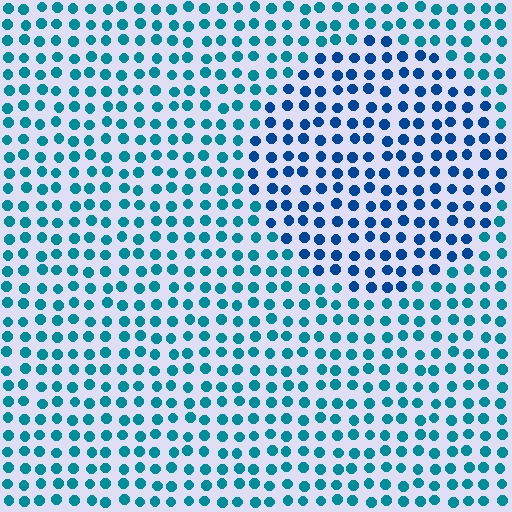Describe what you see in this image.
The image is filled with small teal elements in a uniform arrangement. A circle-shaped region is visible where the elements are tinted to a slightly different hue, forming a subtle color boundary.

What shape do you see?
I see a circle.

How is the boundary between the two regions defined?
The boundary is defined purely by a slight shift in hue (about 28 degrees). Spacing, size, and orientation are identical on both sides.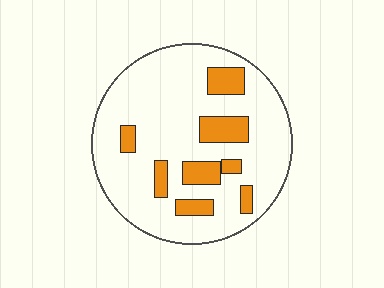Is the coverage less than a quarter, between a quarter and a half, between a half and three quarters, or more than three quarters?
Less than a quarter.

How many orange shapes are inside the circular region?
8.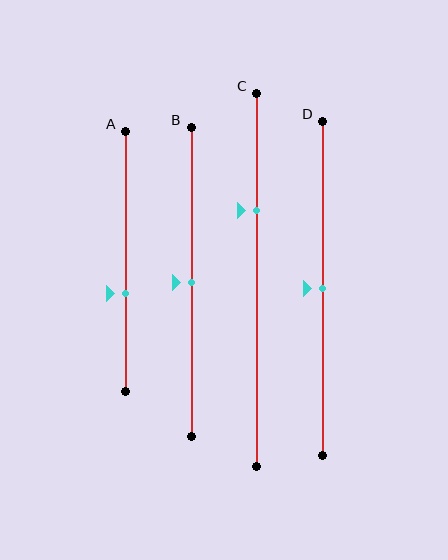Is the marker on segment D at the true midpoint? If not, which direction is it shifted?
Yes, the marker on segment D is at the true midpoint.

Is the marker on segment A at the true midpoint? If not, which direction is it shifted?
No, the marker on segment A is shifted downward by about 12% of the segment length.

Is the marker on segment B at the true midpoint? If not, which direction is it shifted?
Yes, the marker on segment B is at the true midpoint.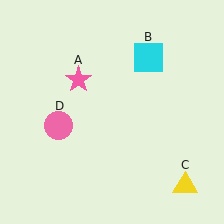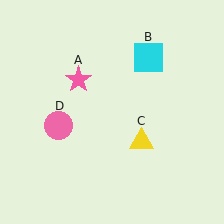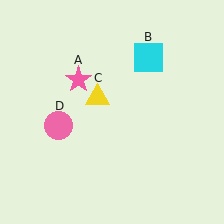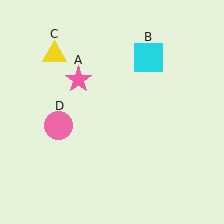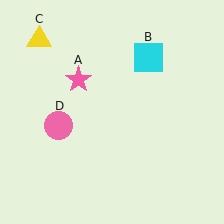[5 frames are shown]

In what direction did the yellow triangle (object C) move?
The yellow triangle (object C) moved up and to the left.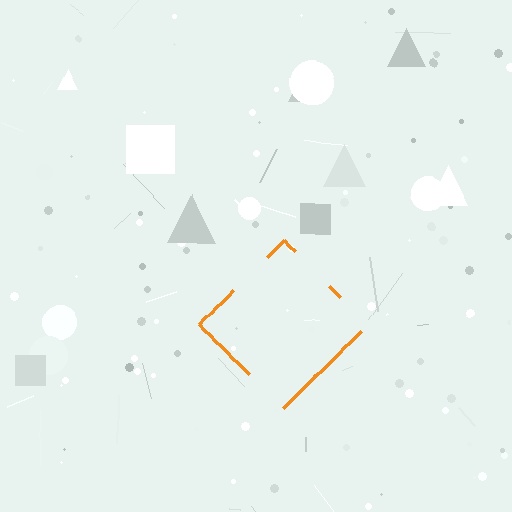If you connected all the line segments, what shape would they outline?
They would outline a diamond.